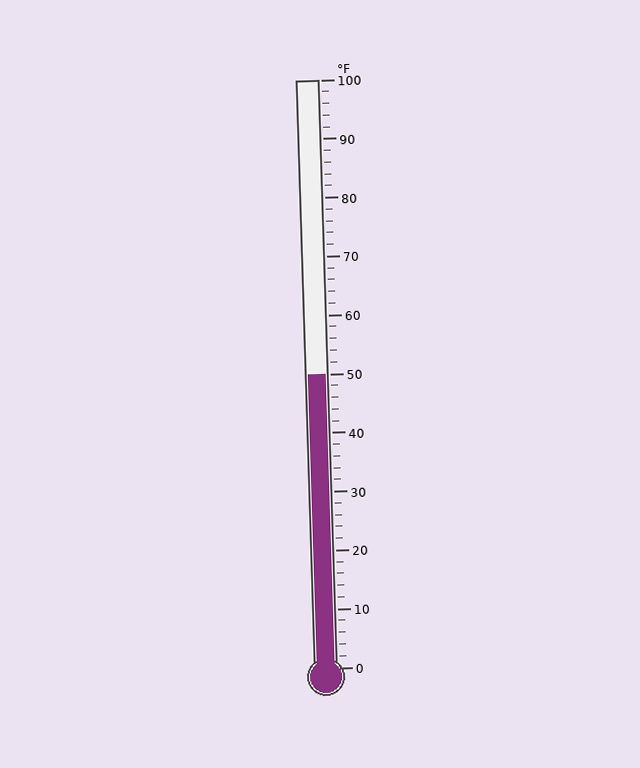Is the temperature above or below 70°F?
The temperature is below 70°F.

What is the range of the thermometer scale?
The thermometer scale ranges from 0°F to 100°F.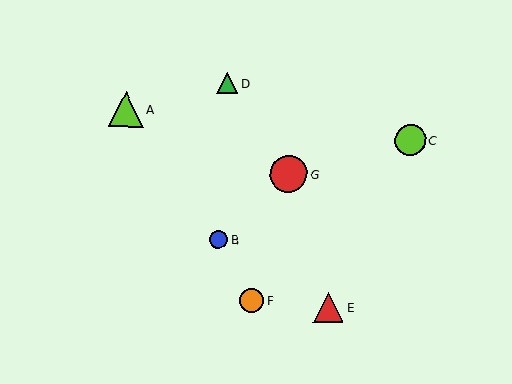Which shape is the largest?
The red circle (labeled G) is the largest.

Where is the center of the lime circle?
The center of the lime circle is at (410, 140).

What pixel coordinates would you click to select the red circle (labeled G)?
Click at (289, 174) to select the red circle G.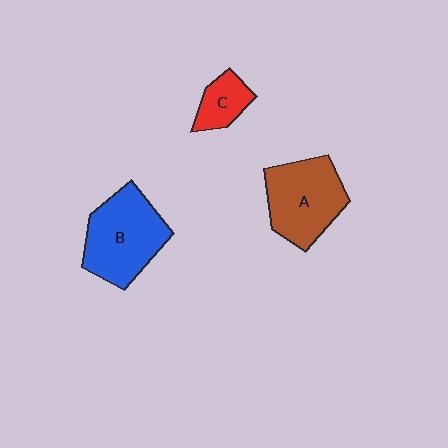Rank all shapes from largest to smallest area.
From largest to smallest: B (blue), A (brown), C (red).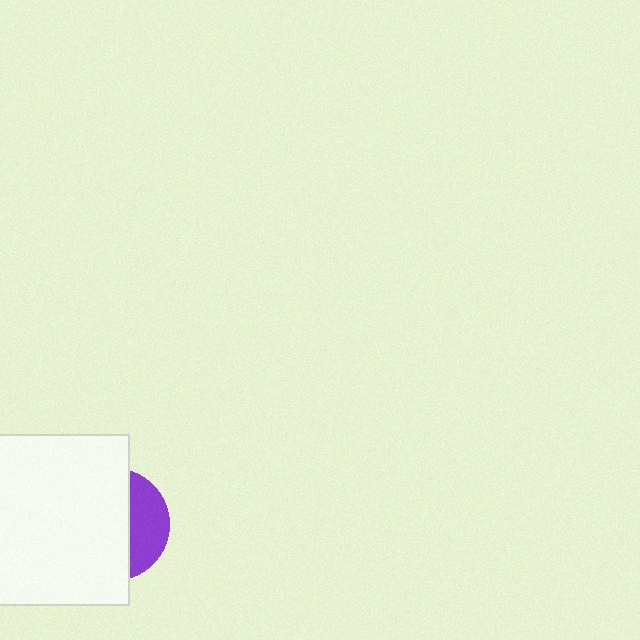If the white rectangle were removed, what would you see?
You would see the complete purple circle.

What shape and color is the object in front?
The object in front is a white rectangle.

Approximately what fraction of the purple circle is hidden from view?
Roughly 68% of the purple circle is hidden behind the white rectangle.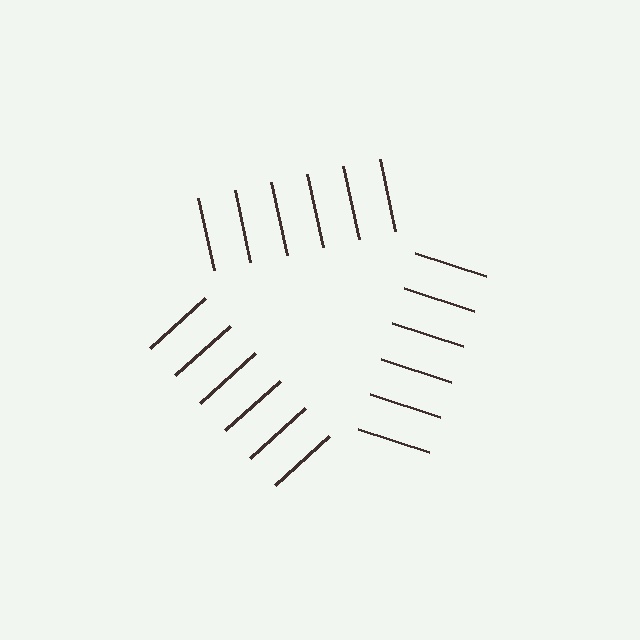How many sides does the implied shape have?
3 sides — the line-ends trace a triangle.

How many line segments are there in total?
18 — 6 along each of the 3 edges.